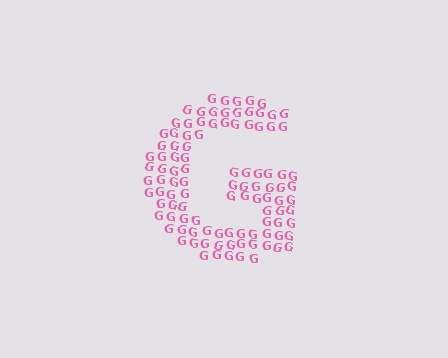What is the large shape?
The large shape is the letter G.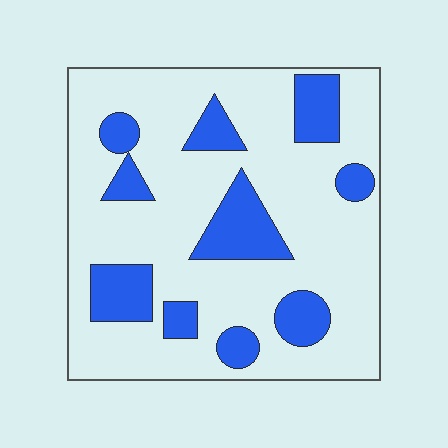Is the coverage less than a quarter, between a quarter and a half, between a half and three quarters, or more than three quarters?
Less than a quarter.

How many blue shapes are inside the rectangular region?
10.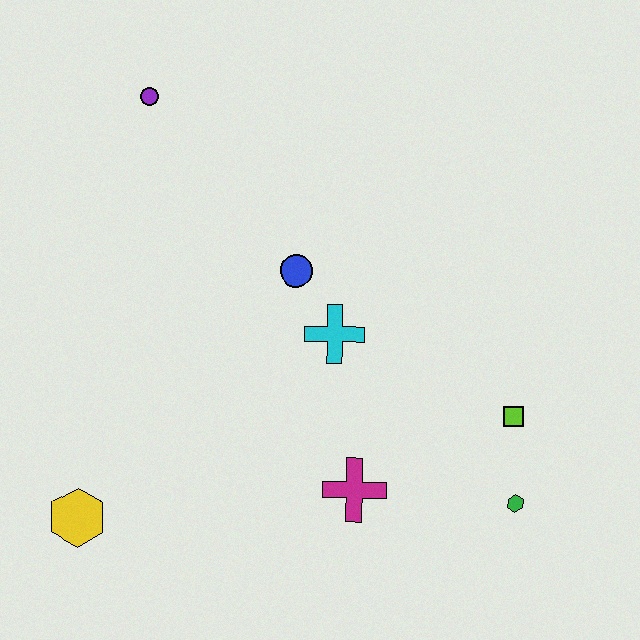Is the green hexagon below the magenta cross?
Yes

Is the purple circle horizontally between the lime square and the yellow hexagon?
Yes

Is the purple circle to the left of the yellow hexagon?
No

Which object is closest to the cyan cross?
The blue circle is closest to the cyan cross.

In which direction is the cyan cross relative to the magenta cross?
The cyan cross is above the magenta cross.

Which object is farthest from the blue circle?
The yellow hexagon is farthest from the blue circle.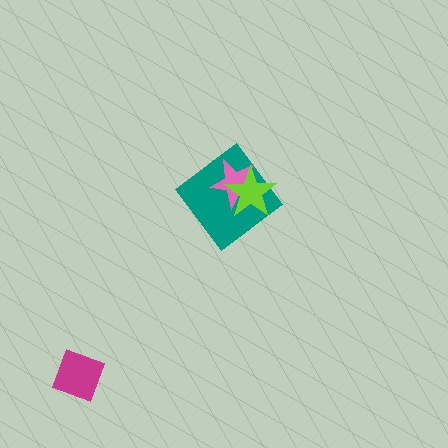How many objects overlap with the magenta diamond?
0 objects overlap with the magenta diamond.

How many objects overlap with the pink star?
2 objects overlap with the pink star.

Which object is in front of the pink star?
The lime star is in front of the pink star.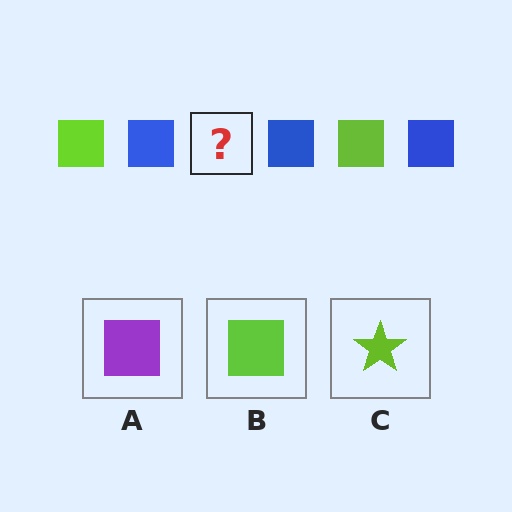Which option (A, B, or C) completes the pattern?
B.